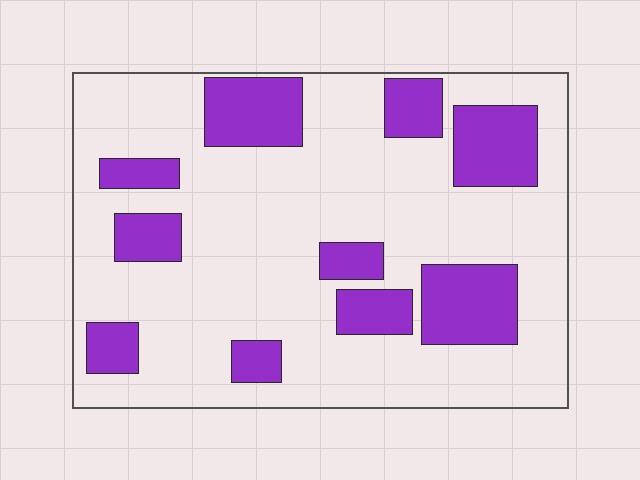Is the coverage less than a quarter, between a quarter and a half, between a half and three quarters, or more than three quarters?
Between a quarter and a half.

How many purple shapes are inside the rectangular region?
10.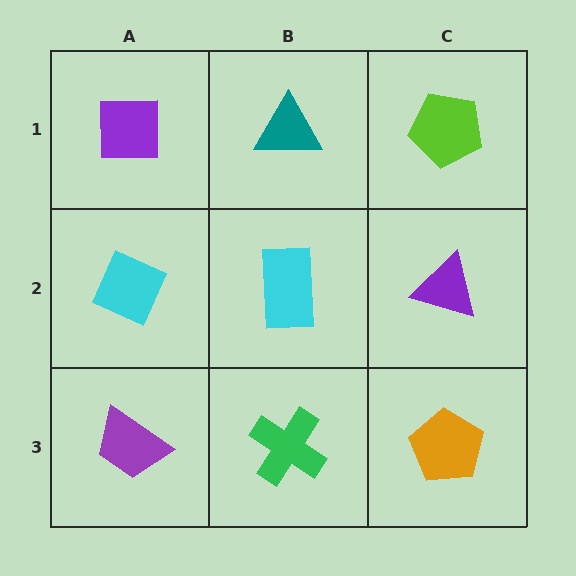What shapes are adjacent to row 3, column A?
A cyan diamond (row 2, column A), a green cross (row 3, column B).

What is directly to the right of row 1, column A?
A teal triangle.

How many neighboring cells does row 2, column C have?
3.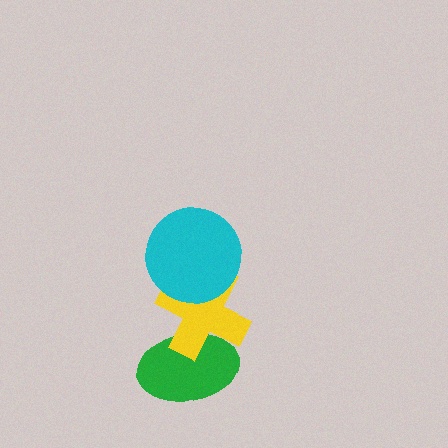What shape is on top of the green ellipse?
The yellow cross is on top of the green ellipse.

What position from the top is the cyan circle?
The cyan circle is 1st from the top.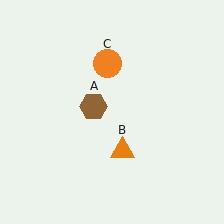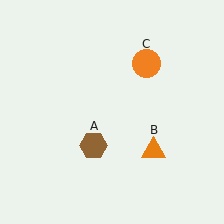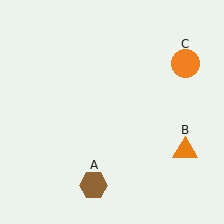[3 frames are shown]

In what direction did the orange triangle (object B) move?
The orange triangle (object B) moved right.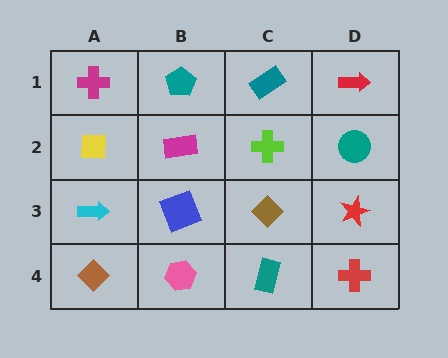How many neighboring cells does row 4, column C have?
3.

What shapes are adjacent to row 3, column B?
A magenta rectangle (row 2, column B), a pink hexagon (row 4, column B), a cyan arrow (row 3, column A), a brown diamond (row 3, column C).